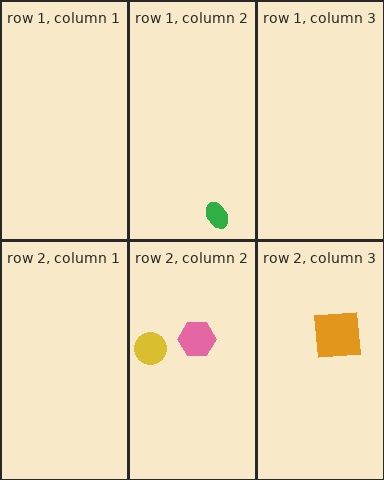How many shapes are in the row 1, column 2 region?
1.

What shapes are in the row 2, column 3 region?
The orange square.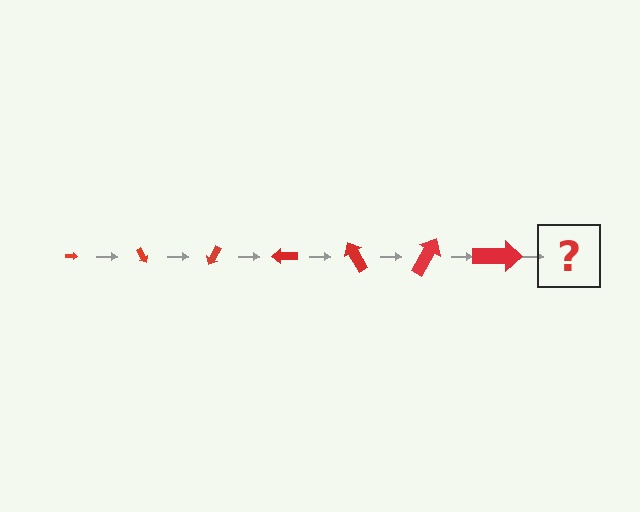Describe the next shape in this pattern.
It should be an arrow, larger than the previous one and rotated 420 degrees from the start.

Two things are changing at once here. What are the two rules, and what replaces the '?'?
The two rules are that the arrow grows larger each step and it rotates 60 degrees each step. The '?' should be an arrow, larger than the previous one and rotated 420 degrees from the start.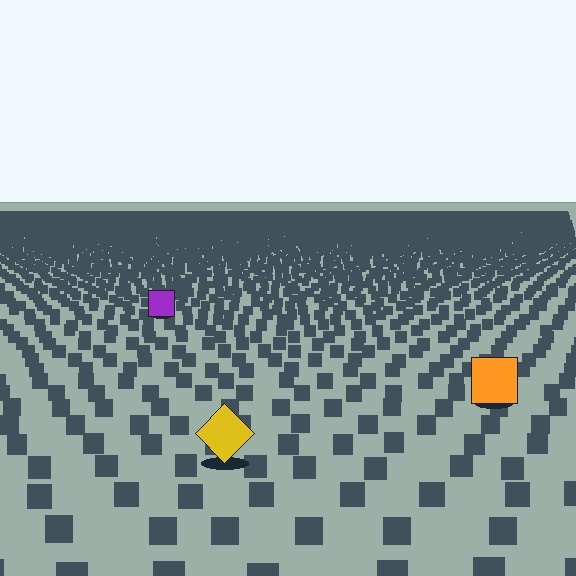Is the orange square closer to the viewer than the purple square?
Yes. The orange square is closer — you can tell from the texture gradient: the ground texture is coarser near it.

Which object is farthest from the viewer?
The purple square is farthest from the viewer. It appears smaller and the ground texture around it is denser.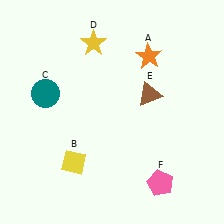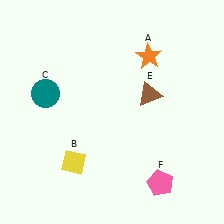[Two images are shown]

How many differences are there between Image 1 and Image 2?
There is 1 difference between the two images.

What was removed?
The yellow star (D) was removed in Image 2.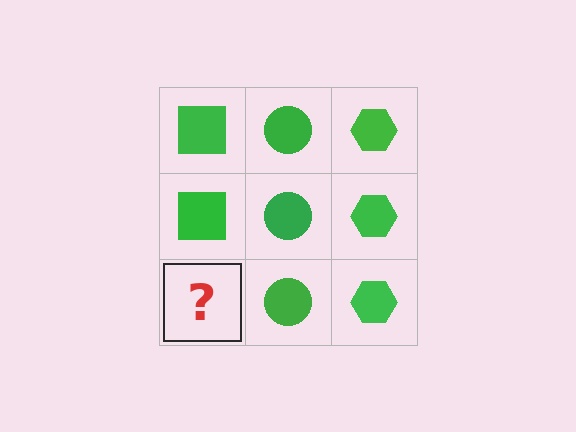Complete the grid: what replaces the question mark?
The question mark should be replaced with a green square.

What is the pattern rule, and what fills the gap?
The rule is that each column has a consistent shape. The gap should be filled with a green square.